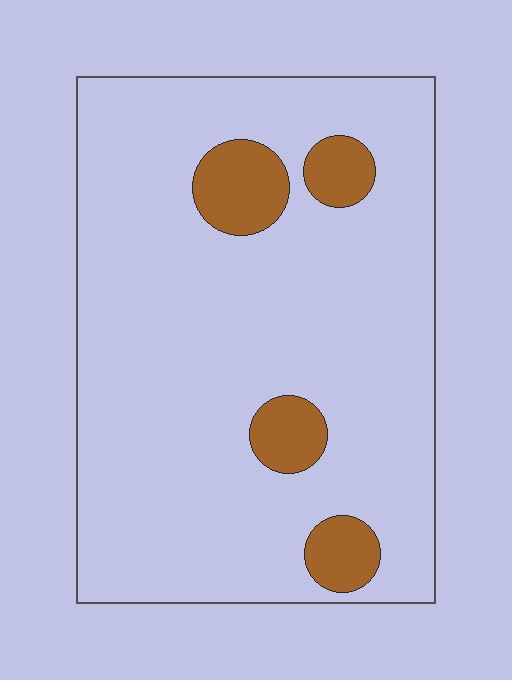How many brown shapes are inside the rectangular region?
4.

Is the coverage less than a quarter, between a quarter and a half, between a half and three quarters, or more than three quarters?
Less than a quarter.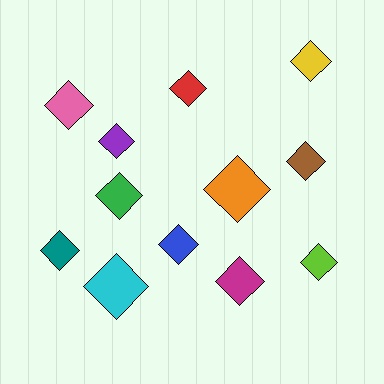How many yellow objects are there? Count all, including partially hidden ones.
There is 1 yellow object.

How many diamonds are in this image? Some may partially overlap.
There are 12 diamonds.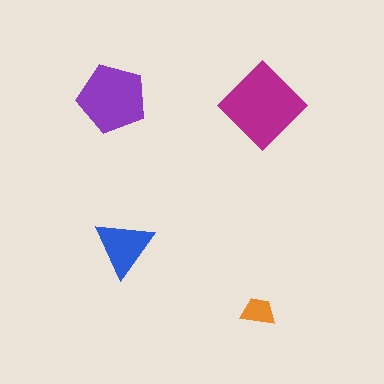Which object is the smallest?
The orange trapezoid.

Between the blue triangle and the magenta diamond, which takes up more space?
The magenta diamond.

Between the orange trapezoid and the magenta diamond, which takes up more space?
The magenta diamond.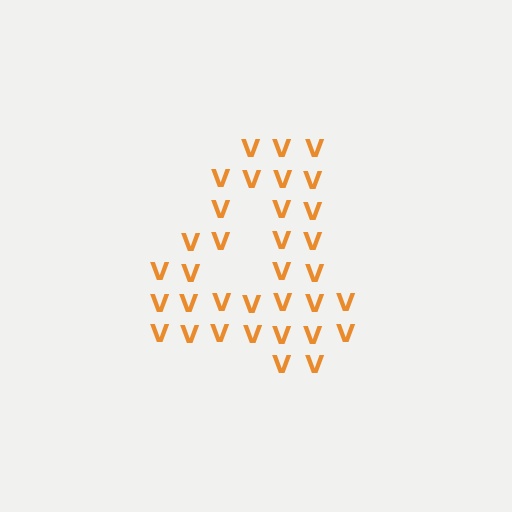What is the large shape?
The large shape is the digit 4.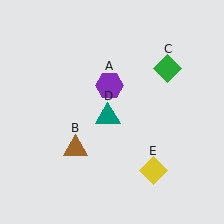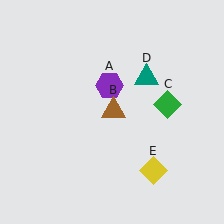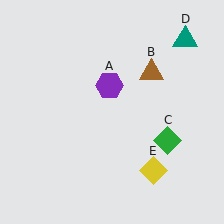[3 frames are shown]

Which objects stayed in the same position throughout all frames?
Purple hexagon (object A) and yellow diamond (object E) remained stationary.